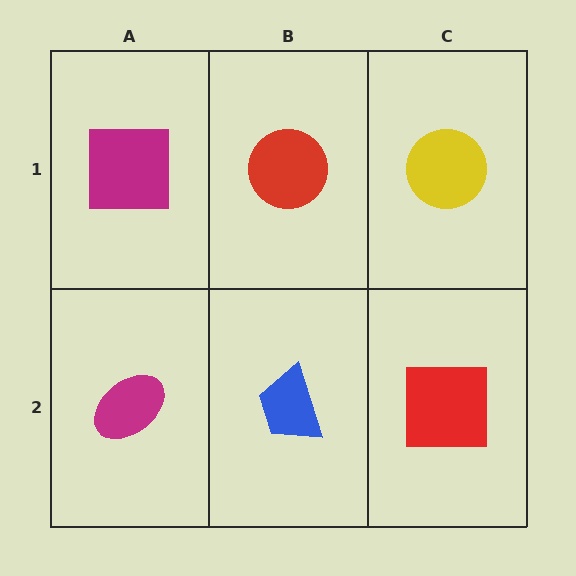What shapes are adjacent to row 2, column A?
A magenta square (row 1, column A), a blue trapezoid (row 2, column B).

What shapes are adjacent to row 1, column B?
A blue trapezoid (row 2, column B), a magenta square (row 1, column A), a yellow circle (row 1, column C).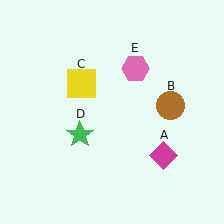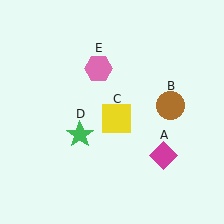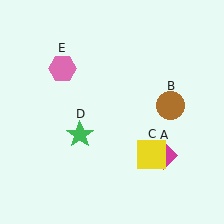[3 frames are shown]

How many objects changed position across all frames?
2 objects changed position: yellow square (object C), pink hexagon (object E).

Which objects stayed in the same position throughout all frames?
Magenta diamond (object A) and brown circle (object B) and green star (object D) remained stationary.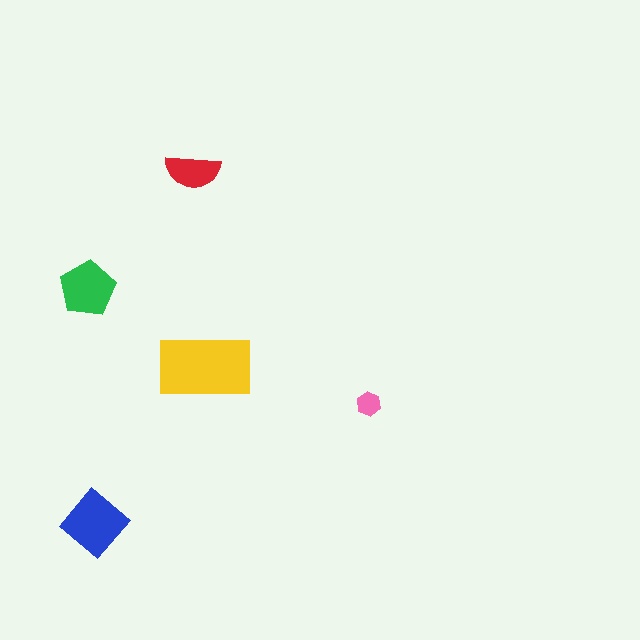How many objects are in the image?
There are 5 objects in the image.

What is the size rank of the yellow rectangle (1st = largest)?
1st.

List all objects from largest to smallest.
The yellow rectangle, the blue diamond, the green pentagon, the red semicircle, the pink hexagon.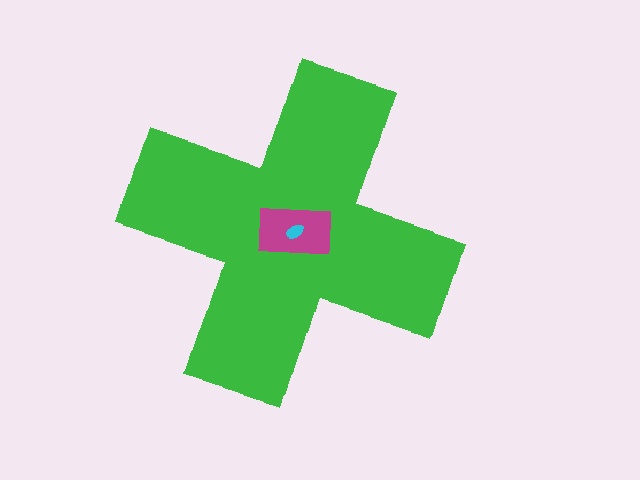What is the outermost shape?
The green cross.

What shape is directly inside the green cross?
The magenta rectangle.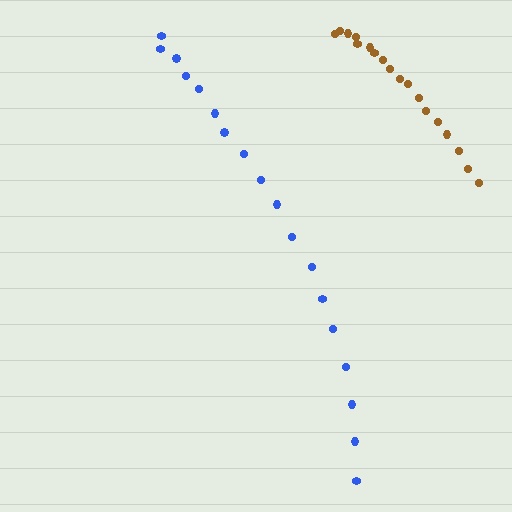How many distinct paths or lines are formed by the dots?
There are 2 distinct paths.